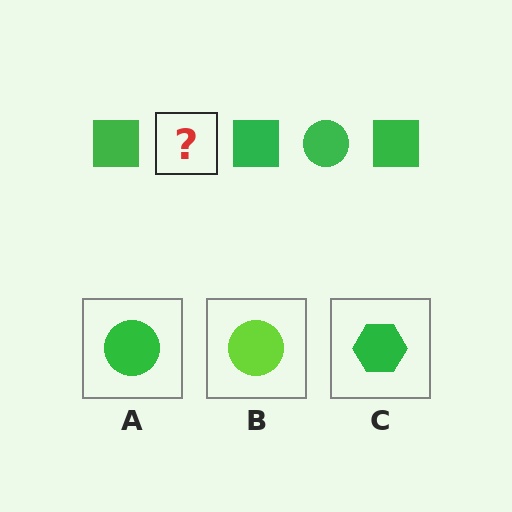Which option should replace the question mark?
Option A.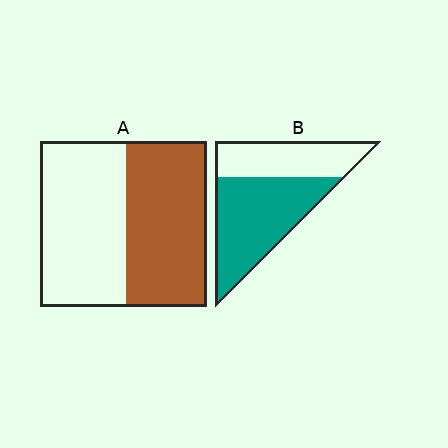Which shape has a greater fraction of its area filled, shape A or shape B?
Shape B.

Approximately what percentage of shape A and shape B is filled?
A is approximately 50% and B is approximately 60%.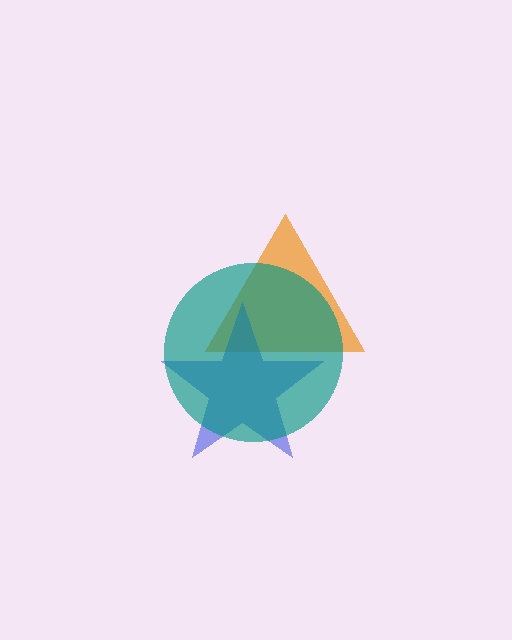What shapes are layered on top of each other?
The layered shapes are: an orange triangle, a blue star, a teal circle.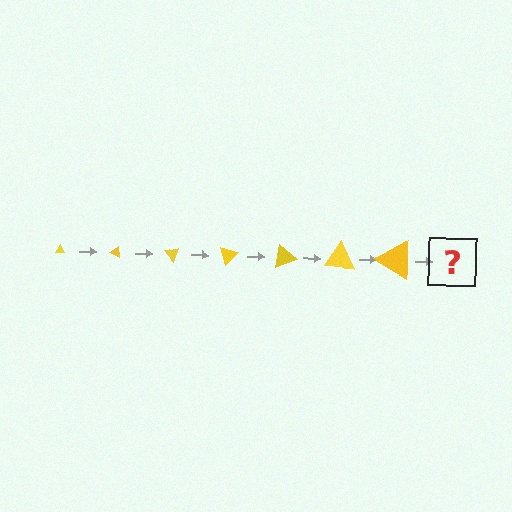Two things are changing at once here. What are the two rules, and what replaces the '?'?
The two rules are that the triangle grows larger each step and it rotates 25 degrees each step. The '?' should be a triangle, larger than the previous one and rotated 175 degrees from the start.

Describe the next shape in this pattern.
It should be a triangle, larger than the previous one and rotated 175 degrees from the start.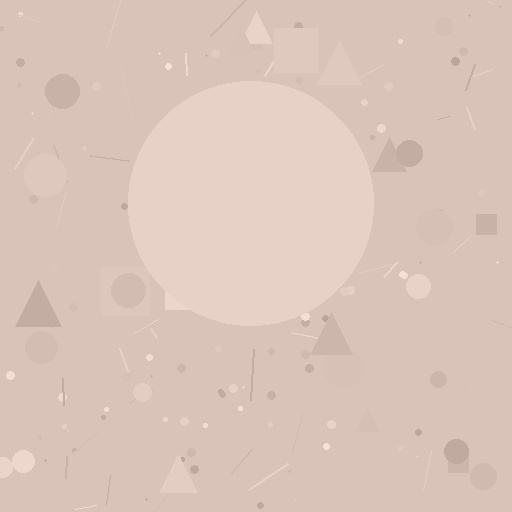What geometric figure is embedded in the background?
A circle is embedded in the background.